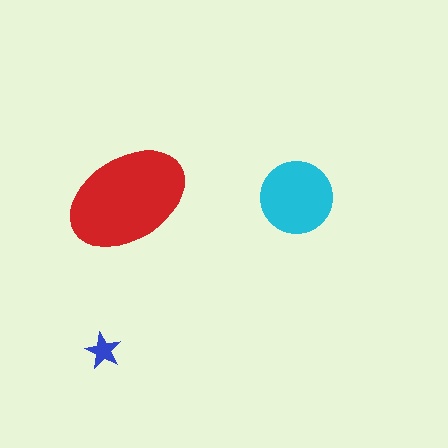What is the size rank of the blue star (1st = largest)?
3rd.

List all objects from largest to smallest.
The red ellipse, the cyan circle, the blue star.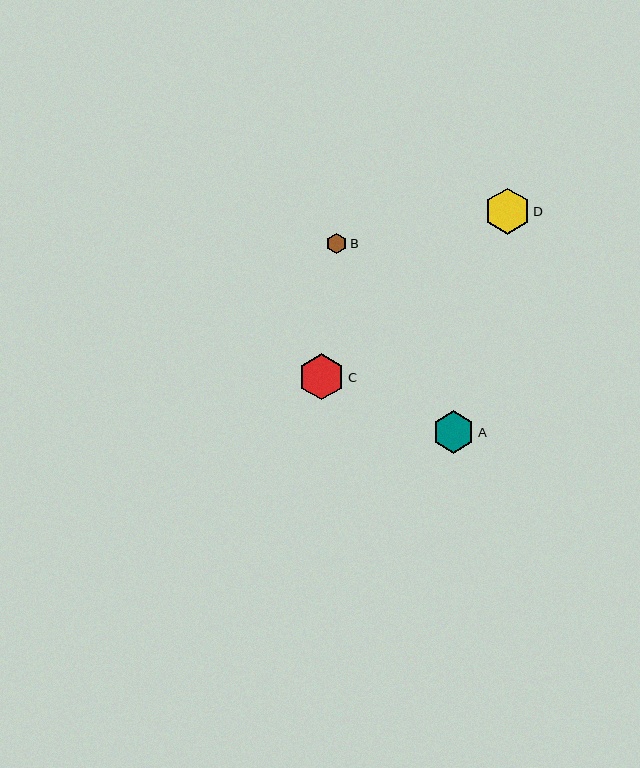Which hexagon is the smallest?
Hexagon B is the smallest with a size of approximately 20 pixels.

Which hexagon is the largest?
Hexagon C is the largest with a size of approximately 46 pixels.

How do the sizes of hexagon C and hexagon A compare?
Hexagon C and hexagon A are approximately the same size.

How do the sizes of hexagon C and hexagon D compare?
Hexagon C and hexagon D are approximately the same size.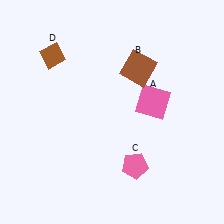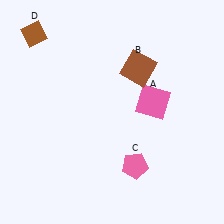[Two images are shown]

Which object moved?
The brown diamond (D) moved up.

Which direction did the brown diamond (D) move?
The brown diamond (D) moved up.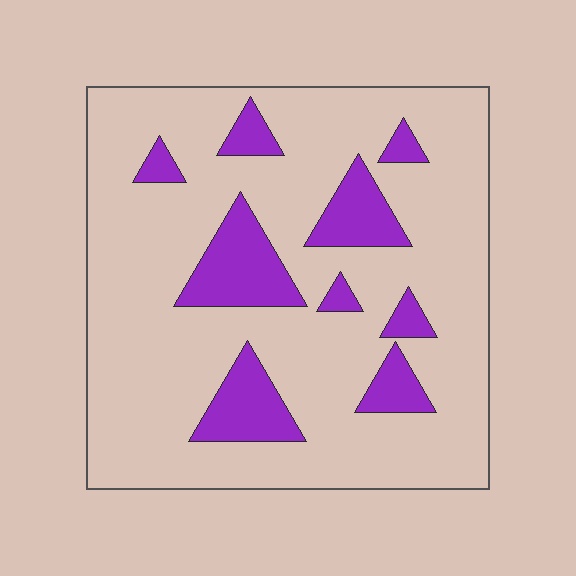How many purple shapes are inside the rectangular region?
9.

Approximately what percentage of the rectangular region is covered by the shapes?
Approximately 20%.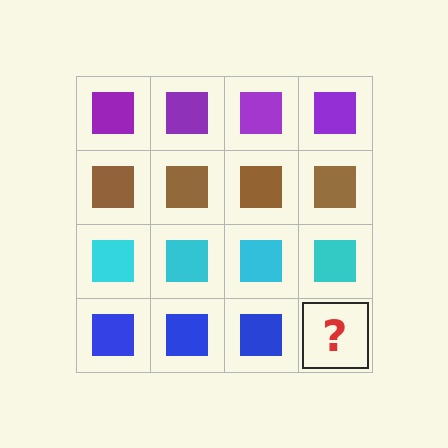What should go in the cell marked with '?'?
The missing cell should contain a blue square.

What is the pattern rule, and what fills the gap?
The rule is that each row has a consistent color. The gap should be filled with a blue square.